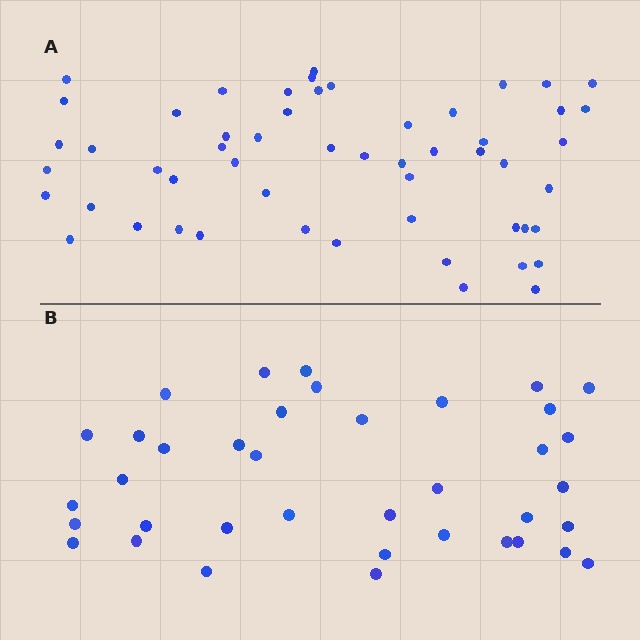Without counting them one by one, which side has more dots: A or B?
Region A (the top region) has more dots.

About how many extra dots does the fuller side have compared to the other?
Region A has approximately 15 more dots than region B.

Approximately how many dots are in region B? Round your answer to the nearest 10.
About 40 dots. (The exact count is 38, which rounds to 40.)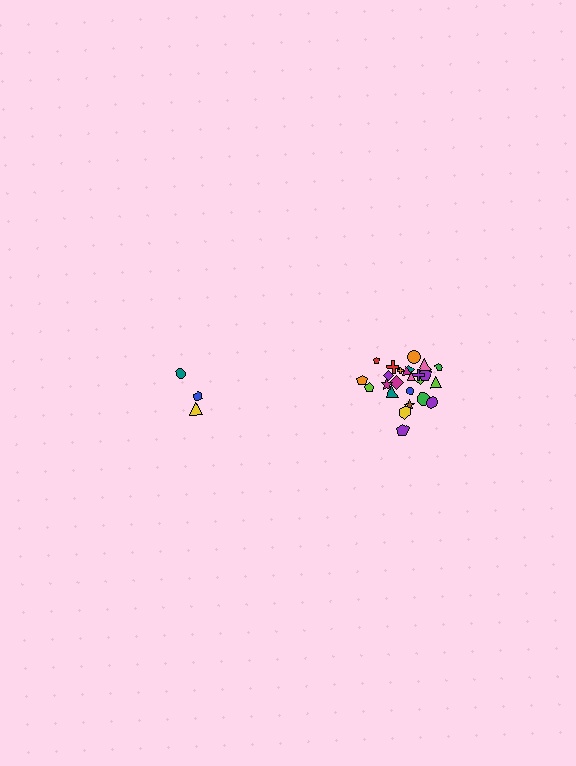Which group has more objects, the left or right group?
The right group.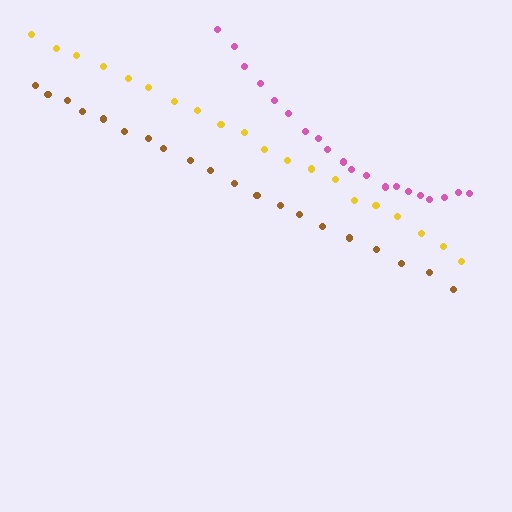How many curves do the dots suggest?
There are 3 distinct paths.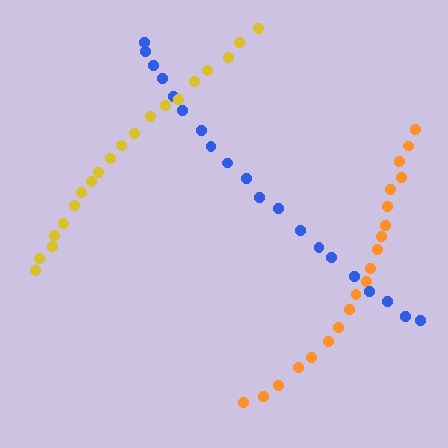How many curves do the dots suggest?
There are 3 distinct paths.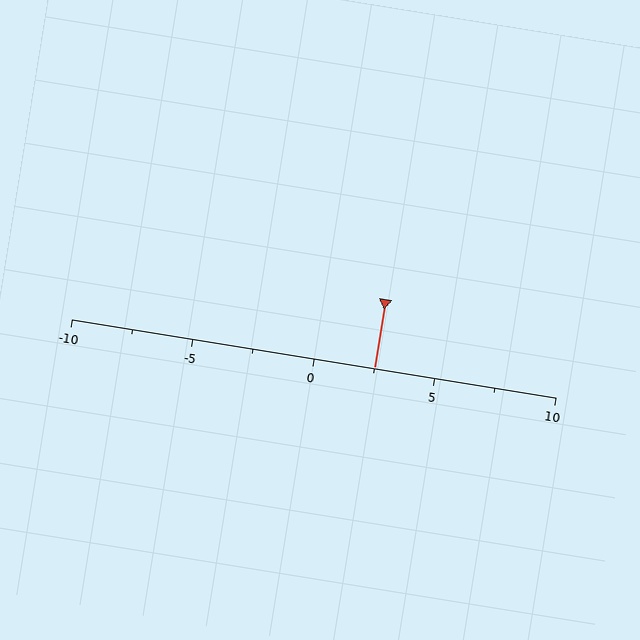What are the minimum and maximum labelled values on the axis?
The axis runs from -10 to 10.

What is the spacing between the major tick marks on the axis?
The major ticks are spaced 5 apart.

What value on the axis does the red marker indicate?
The marker indicates approximately 2.5.